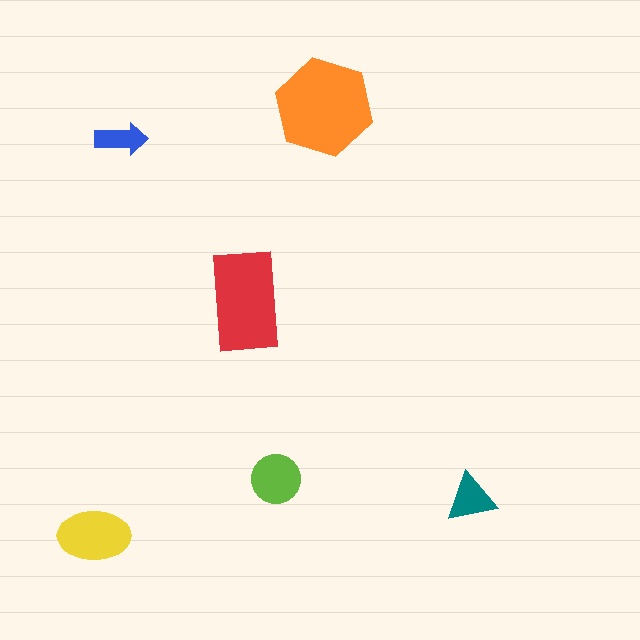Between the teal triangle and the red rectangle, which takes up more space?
The red rectangle.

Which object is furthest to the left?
The yellow ellipse is leftmost.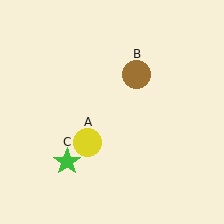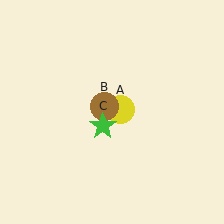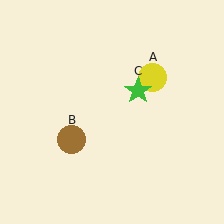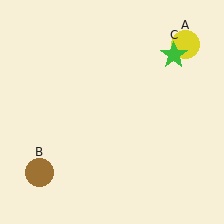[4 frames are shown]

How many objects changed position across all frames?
3 objects changed position: yellow circle (object A), brown circle (object B), green star (object C).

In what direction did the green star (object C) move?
The green star (object C) moved up and to the right.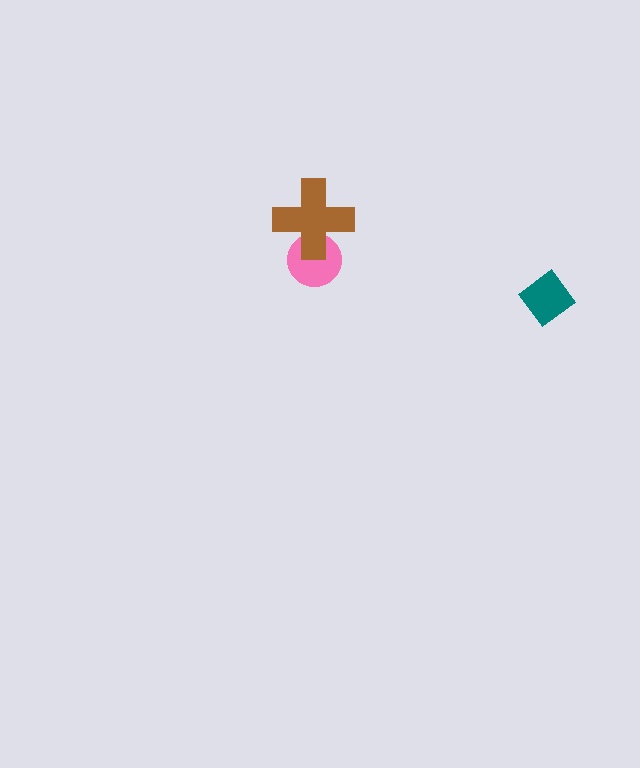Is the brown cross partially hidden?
No, no other shape covers it.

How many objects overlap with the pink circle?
1 object overlaps with the pink circle.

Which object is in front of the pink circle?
The brown cross is in front of the pink circle.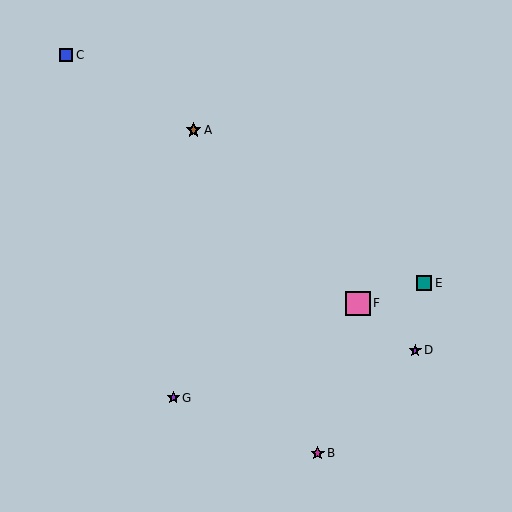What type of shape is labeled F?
Shape F is a pink square.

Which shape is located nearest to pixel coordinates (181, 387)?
The purple star (labeled G) at (173, 398) is nearest to that location.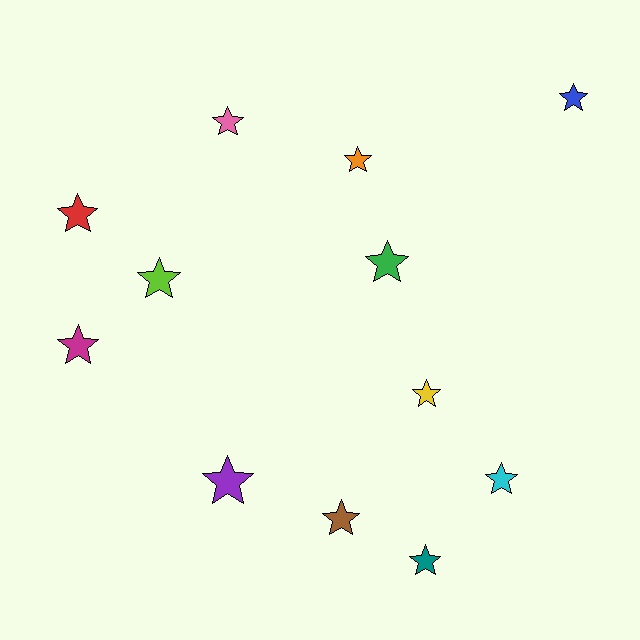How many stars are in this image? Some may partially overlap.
There are 12 stars.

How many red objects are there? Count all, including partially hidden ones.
There is 1 red object.